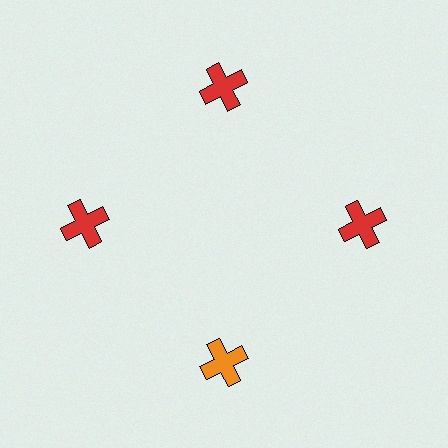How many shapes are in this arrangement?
There are 4 shapes arranged in a ring pattern.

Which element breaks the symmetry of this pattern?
The orange cross at roughly the 6 o'clock position breaks the symmetry. All other shapes are red crosses.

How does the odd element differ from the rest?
It has a different color: orange instead of red.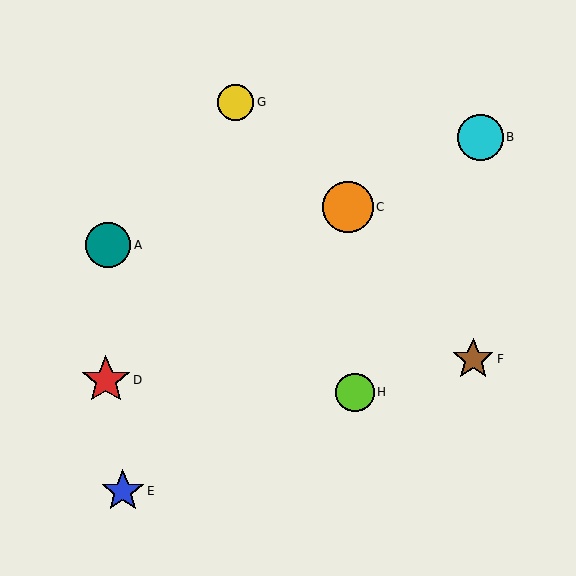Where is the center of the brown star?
The center of the brown star is at (473, 359).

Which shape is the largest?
The orange circle (labeled C) is the largest.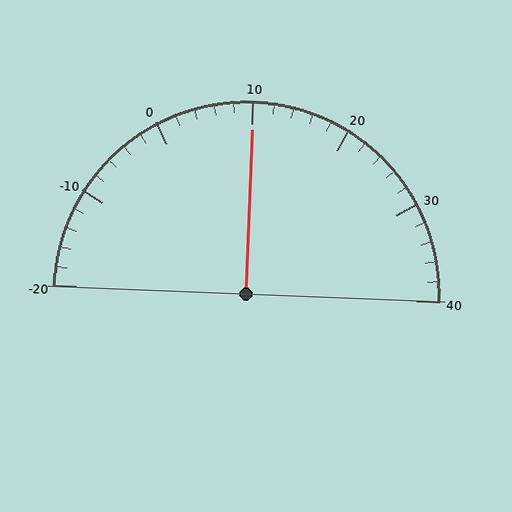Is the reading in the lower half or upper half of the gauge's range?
The reading is in the upper half of the range (-20 to 40).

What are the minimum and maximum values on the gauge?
The gauge ranges from -20 to 40.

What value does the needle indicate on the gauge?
The needle indicates approximately 10.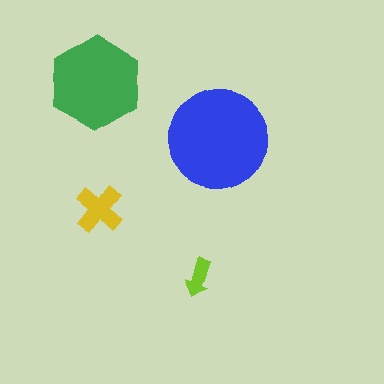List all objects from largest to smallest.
The blue circle, the green hexagon, the yellow cross, the lime arrow.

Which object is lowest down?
The lime arrow is bottommost.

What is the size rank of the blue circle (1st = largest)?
1st.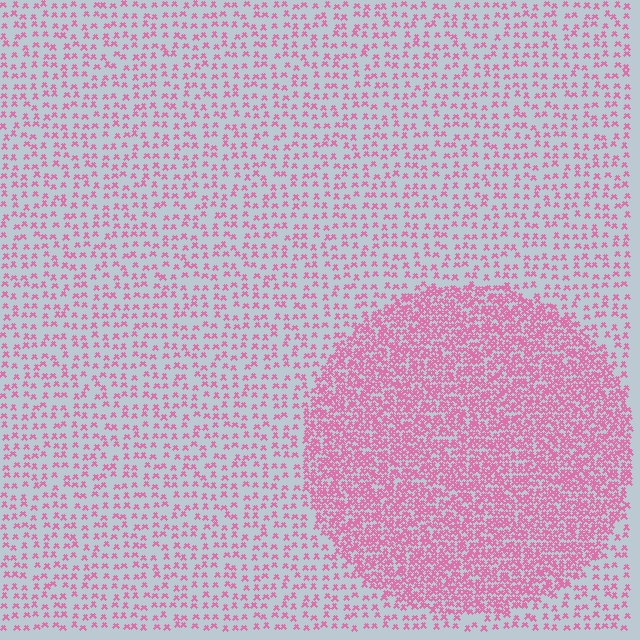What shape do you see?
I see a circle.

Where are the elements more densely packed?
The elements are more densely packed inside the circle boundary.